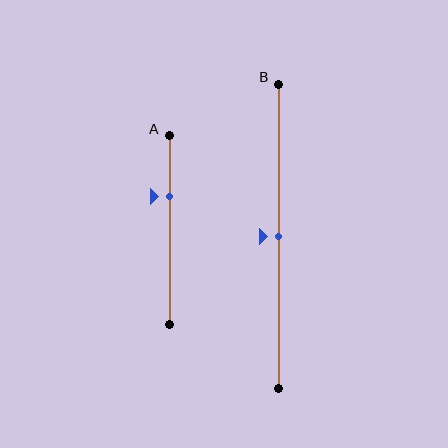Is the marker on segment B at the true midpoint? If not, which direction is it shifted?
Yes, the marker on segment B is at the true midpoint.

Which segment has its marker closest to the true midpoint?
Segment B has its marker closest to the true midpoint.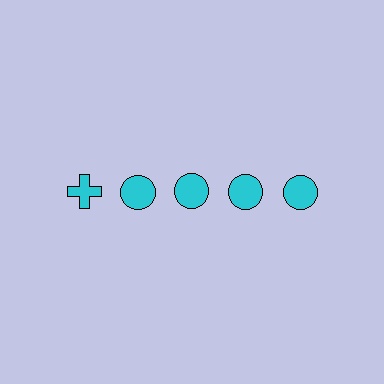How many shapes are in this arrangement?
There are 5 shapes arranged in a grid pattern.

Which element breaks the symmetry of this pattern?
The cyan cross in the top row, leftmost column breaks the symmetry. All other shapes are cyan circles.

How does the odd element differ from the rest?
It has a different shape: cross instead of circle.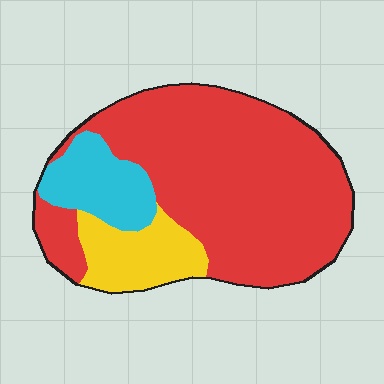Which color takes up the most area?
Red, at roughly 70%.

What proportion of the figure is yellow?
Yellow takes up less than a sixth of the figure.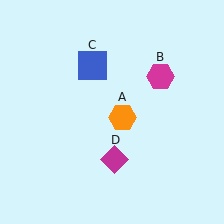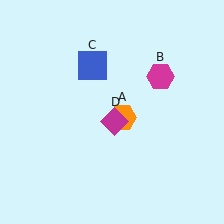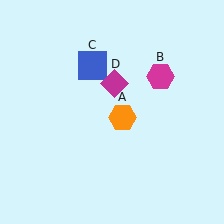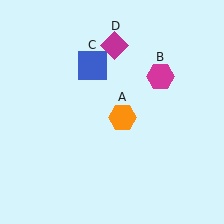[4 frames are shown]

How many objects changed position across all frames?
1 object changed position: magenta diamond (object D).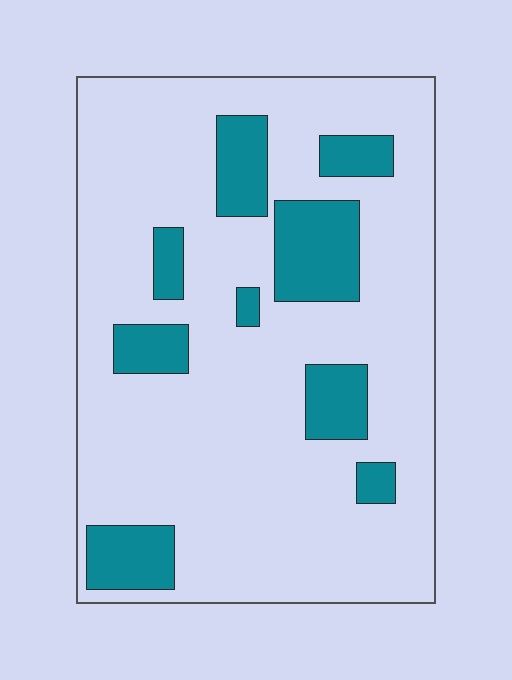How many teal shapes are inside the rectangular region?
9.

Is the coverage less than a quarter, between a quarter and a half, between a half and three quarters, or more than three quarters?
Less than a quarter.